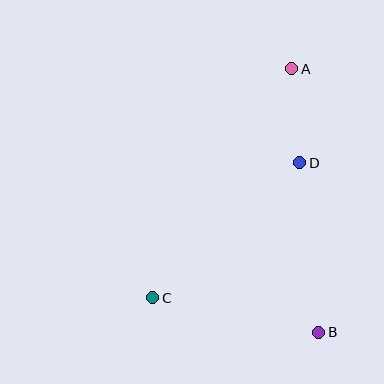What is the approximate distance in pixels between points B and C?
The distance between B and C is approximately 169 pixels.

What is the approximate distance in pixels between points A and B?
The distance between A and B is approximately 265 pixels.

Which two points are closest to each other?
Points A and D are closest to each other.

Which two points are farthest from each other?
Points A and C are farthest from each other.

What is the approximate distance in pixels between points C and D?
The distance between C and D is approximately 199 pixels.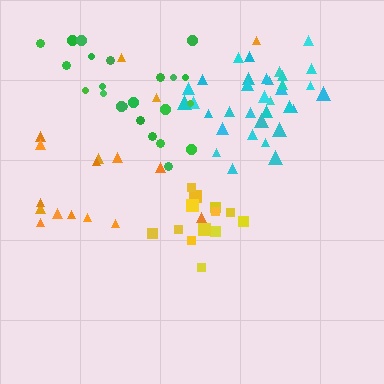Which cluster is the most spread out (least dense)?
Orange.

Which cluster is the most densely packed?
Cyan.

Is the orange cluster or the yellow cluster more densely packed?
Yellow.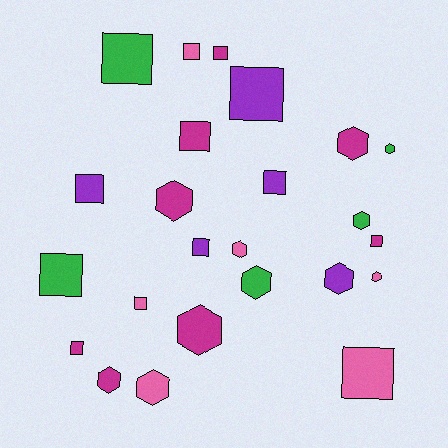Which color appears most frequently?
Magenta, with 8 objects.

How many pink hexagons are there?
There are 3 pink hexagons.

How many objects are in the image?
There are 24 objects.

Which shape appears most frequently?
Square, with 13 objects.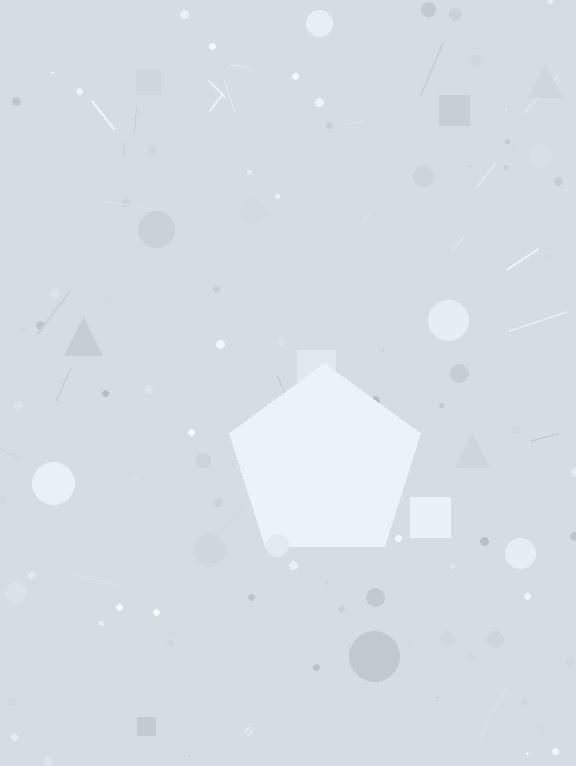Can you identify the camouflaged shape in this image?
The camouflaged shape is a pentagon.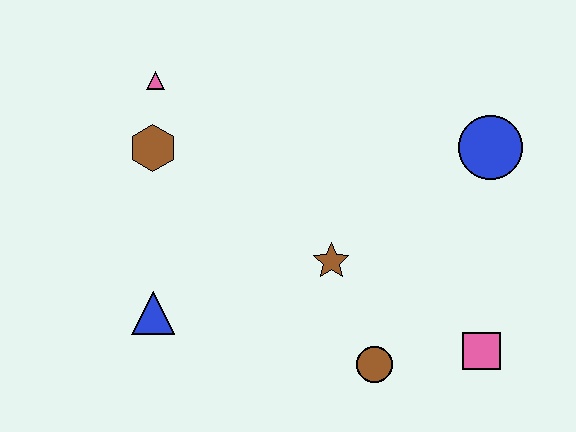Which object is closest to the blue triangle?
The brown hexagon is closest to the blue triangle.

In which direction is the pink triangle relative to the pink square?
The pink triangle is to the left of the pink square.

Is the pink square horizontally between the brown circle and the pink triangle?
No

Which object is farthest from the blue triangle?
The blue circle is farthest from the blue triangle.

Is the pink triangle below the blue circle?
No